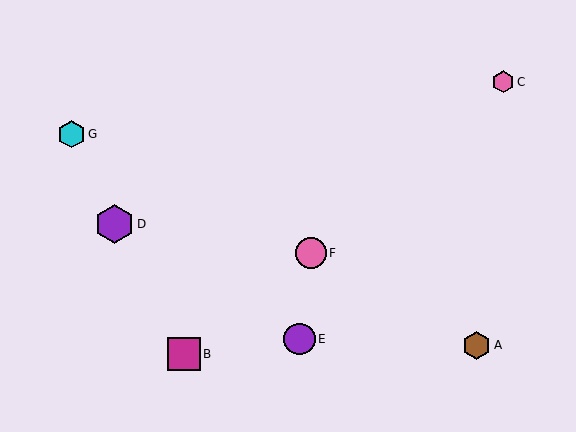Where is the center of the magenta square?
The center of the magenta square is at (184, 354).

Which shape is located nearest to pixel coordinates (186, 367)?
The magenta square (labeled B) at (184, 354) is nearest to that location.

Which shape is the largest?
The purple hexagon (labeled D) is the largest.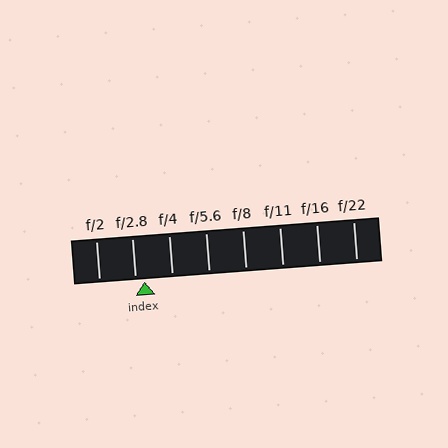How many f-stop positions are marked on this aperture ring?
There are 8 f-stop positions marked.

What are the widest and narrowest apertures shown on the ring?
The widest aperture shown is f/2 and the narrowest is f/22.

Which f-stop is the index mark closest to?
The index mark is closest to f/2.8.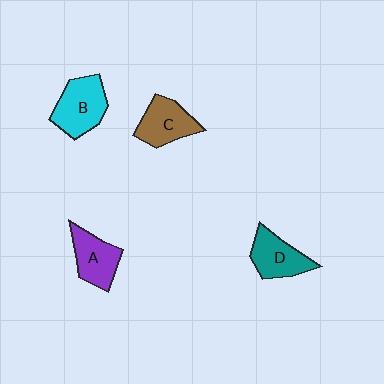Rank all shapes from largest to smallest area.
From largest to smallest: B (cyan), C (brown), D (teal), A (purple).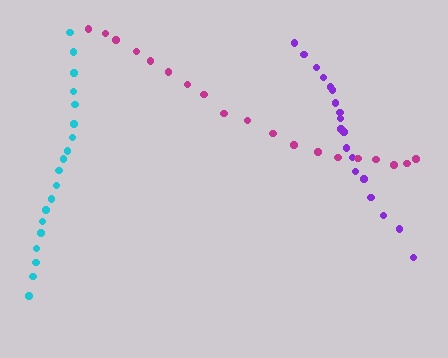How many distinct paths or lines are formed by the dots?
There are 3 distinct paths.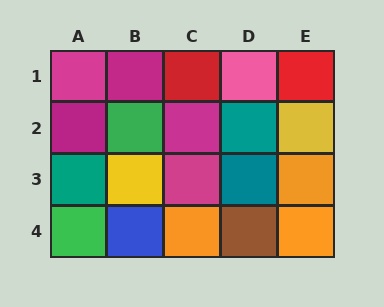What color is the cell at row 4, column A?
Green.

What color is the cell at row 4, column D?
Brown.